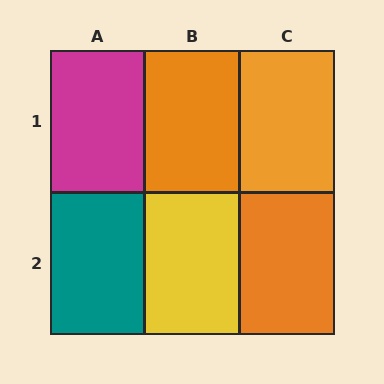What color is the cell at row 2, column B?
Yellow.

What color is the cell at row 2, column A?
Teal.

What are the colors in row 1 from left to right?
Magenta, orange, orange.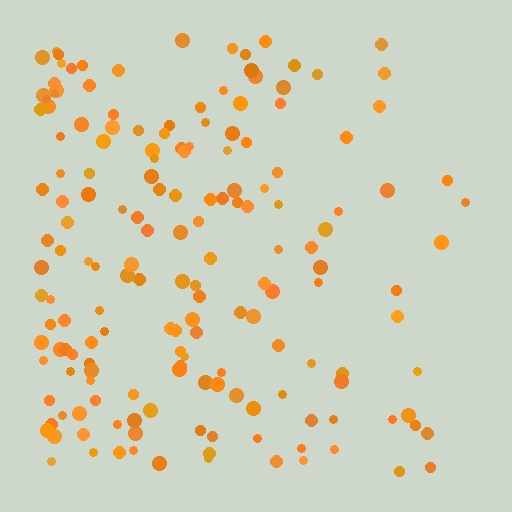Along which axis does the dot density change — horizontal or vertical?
Horizontal.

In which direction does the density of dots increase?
From right to left, with the left side densest.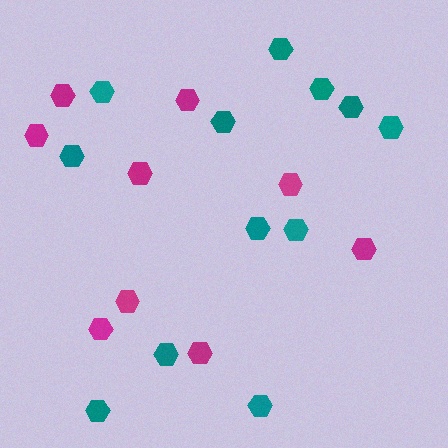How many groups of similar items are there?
There are 2 groups: one group of magenta hexagons (9) and one group of teal hexagons (12).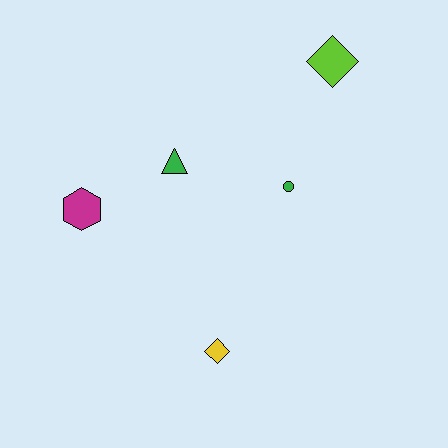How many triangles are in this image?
There is 1 triangle.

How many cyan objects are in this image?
There are no cyan objects.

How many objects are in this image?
There are 5 objects.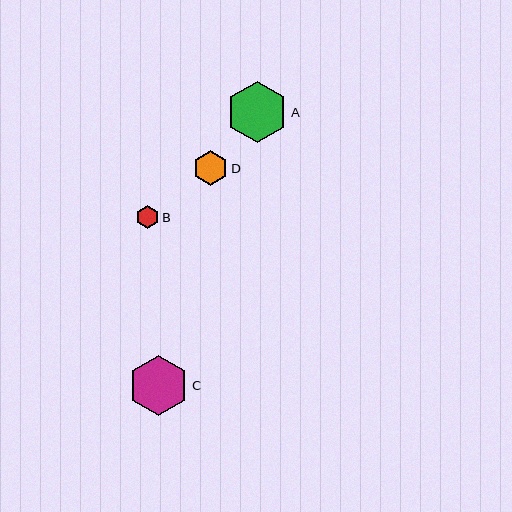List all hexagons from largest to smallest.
From largest to smallest: A, C, D, B.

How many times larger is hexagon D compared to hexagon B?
Hexagon D is approximately 1.5 times the size of hexagon B.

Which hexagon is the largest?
Hexagon A is the largest with a size of approximately 61 pixels.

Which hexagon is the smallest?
Hexagon B is the smallest with a size of approximately 23 pixels.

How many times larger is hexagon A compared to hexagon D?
Hexagon A is approximately 1.7 times the size of hexagon D.